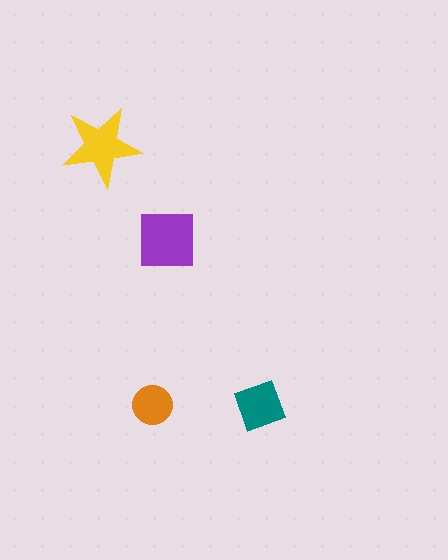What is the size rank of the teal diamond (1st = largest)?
3rd.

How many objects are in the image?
There are 4 objects in the image.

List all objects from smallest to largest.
The orange circle, the teal diamond, the yellow star, the purple square.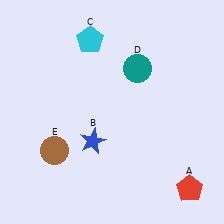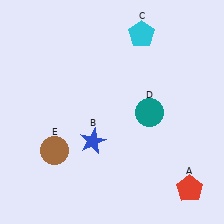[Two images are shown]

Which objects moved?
The objects that moved are: the cyan pentagon (C), the teal circle (D).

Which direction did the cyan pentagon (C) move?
The cyan pentagon (C) moved right.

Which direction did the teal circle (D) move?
The teal circle (D) moved down.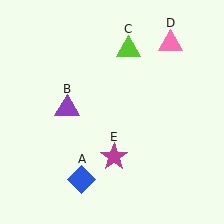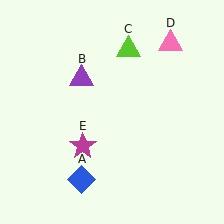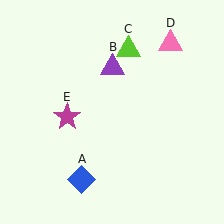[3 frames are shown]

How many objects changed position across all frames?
2 objects changed position: purple triangle (object B), magenta star (object E).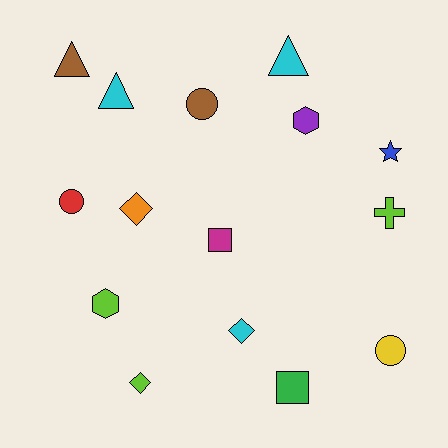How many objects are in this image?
There are 15 objects.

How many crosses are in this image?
There is 1 cross.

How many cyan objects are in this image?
There are 3 cyan objects.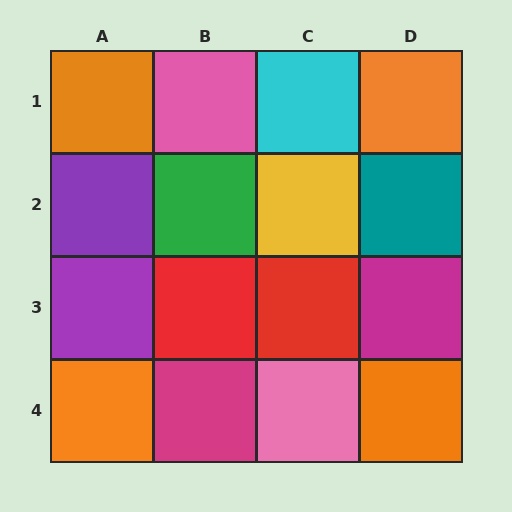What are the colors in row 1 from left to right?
Orange, pink, cyan, orange.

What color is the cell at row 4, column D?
Orange.